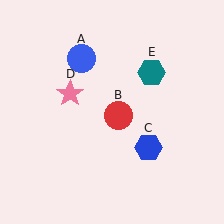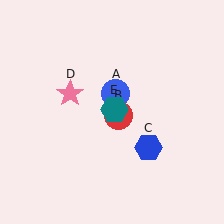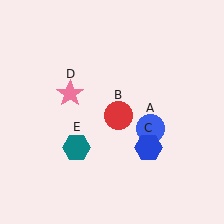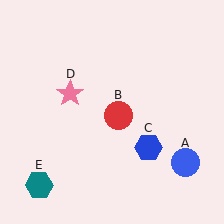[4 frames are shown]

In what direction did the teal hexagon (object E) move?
The teal hexagon (object E) moved down and to the left.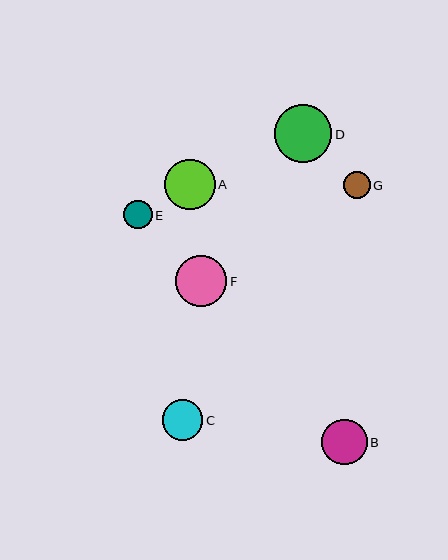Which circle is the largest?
Circle D is the largest with a size of approximately 57 pixels.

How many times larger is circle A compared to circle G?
Circle A is approximately 1.9 times the size of circle G.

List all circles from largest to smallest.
From largest to smallest: D, F, A, B, C, E, G.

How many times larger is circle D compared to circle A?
Circle D is approximately 1.1 times the size of circle A.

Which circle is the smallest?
Circle G is the smallest with a size of approximately 27 pixels.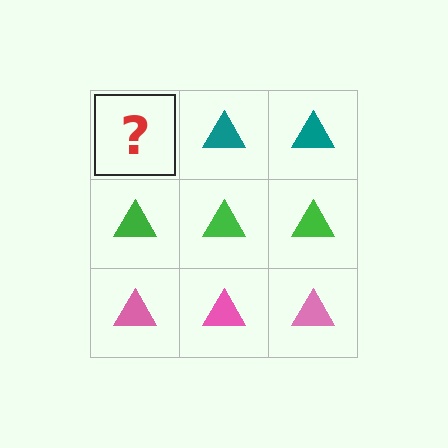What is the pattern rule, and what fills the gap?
The rule is that each row has a consistent color. The gap should be filled with a teal triangle.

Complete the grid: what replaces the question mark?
The question mark should be replaced with a teal triangle.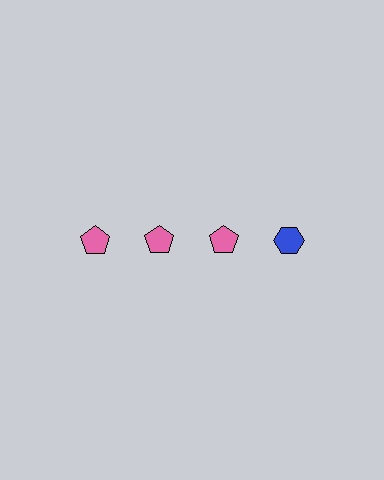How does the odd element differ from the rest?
It differs in both color (blue instead of pink) and shape (hexagon instead of pentagon).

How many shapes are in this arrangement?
There are 4 shapes arranged in a grid pattern.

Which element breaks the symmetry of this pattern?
The blue hexagon in the top row, second from right column breaks the symmetry. All other shapes are pink pentagons.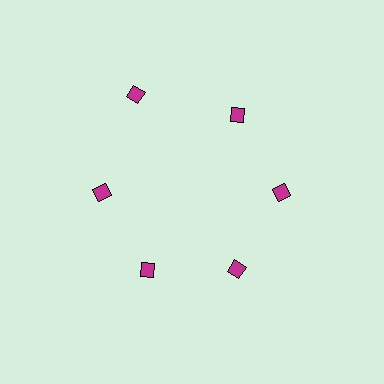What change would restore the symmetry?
The symmetry would be restored by moving it inward, back onto the ring so that all 6 diamonds sit at equal angles and equal distance from the center.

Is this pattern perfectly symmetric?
No. The 6 magenta diamonds are arranged in a ring, but one element near the 11 o'clock position is pushed outward from the center, breaking the 6-fold rotational symmetry.